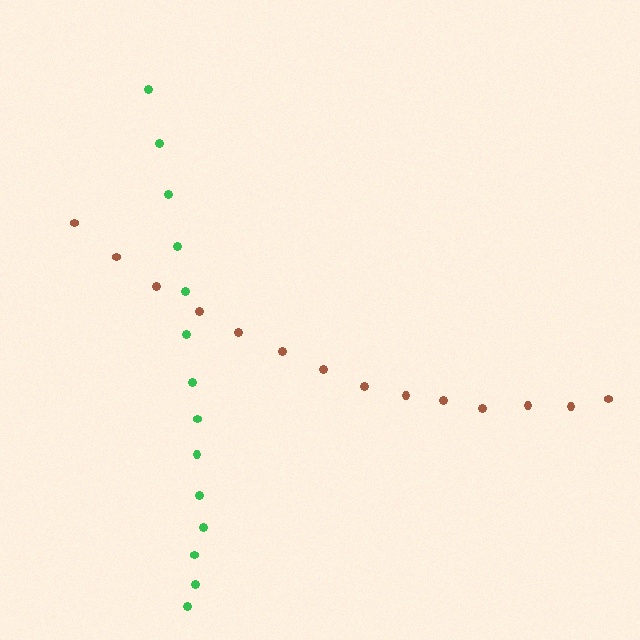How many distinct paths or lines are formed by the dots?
There are 2 distinct paths.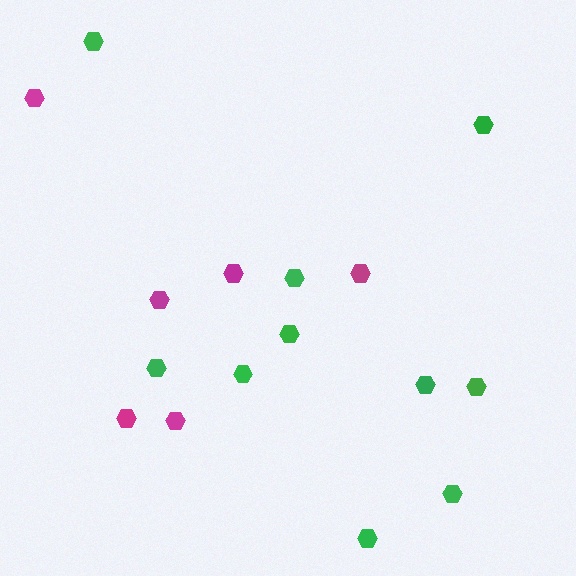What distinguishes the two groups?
There are 2 groups: one group of magenta hexagons (6) and one group of green hexagons (10).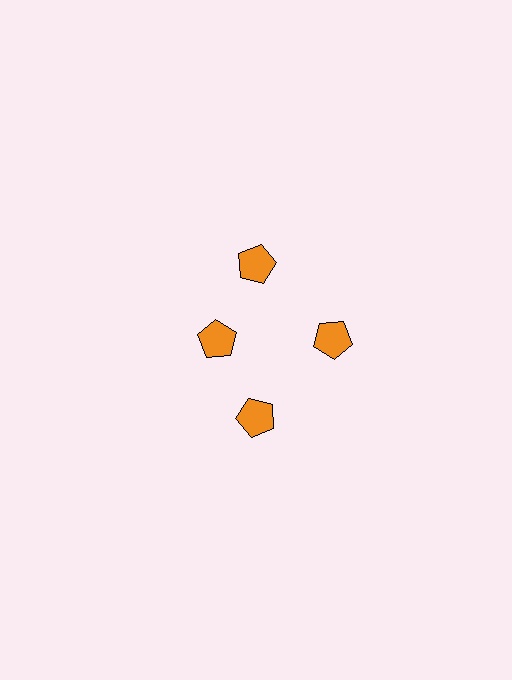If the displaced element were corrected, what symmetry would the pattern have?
It would have 4-fold rotational symmetry — the pattern would map onto itself every 90 degrees.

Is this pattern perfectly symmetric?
No. The 4 orange pentagons are arranged in a ring, but one element near the 9 o'clock position is pulled inward toward the center, breaking the 4-fold rotational symmetry.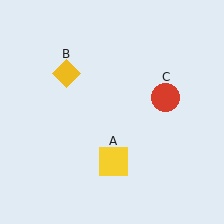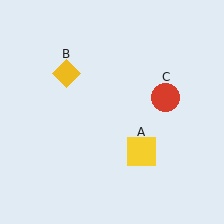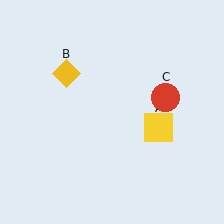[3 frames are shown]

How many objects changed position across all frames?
1 object changed position: yellow square (object A).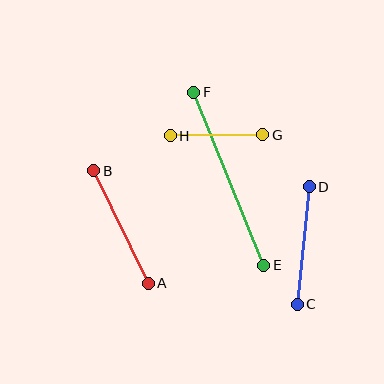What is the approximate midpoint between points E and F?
The midpoint is at approximately (229, 179) pixels.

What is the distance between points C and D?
The distance is approximately 118 pixels.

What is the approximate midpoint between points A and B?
The midpoint is at approximately (121, 227) pixels.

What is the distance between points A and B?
The distance is approximately 125 pixels.